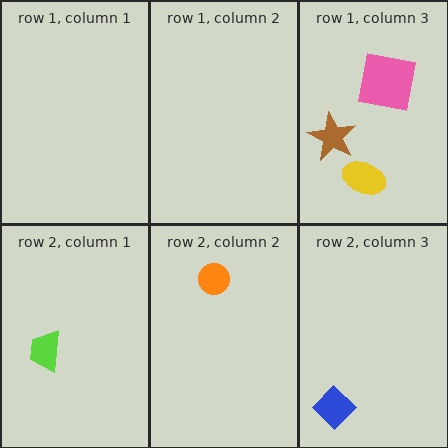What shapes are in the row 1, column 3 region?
The yellow ellipse, the pink square, the brown star.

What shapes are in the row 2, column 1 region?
The lime trapezoid.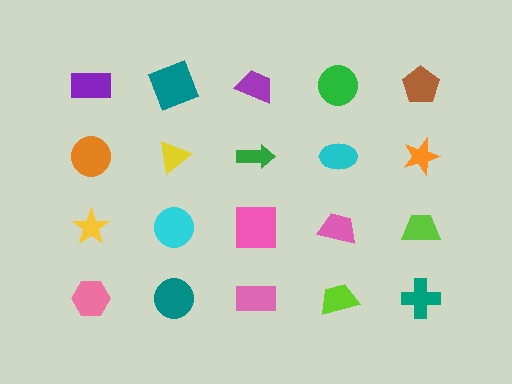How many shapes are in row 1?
5 shapes.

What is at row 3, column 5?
A lime trapezoid.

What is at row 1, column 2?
A teal square.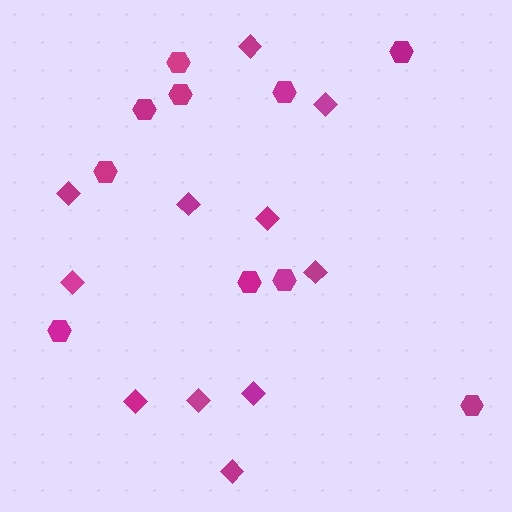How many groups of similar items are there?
There are 2 groups: one group of diamonds (11) and one group of hexagons (10).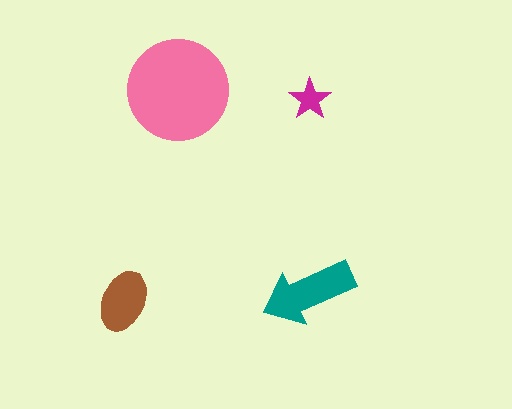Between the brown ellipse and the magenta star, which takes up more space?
The brown ellipse.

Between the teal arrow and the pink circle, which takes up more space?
The pink circle.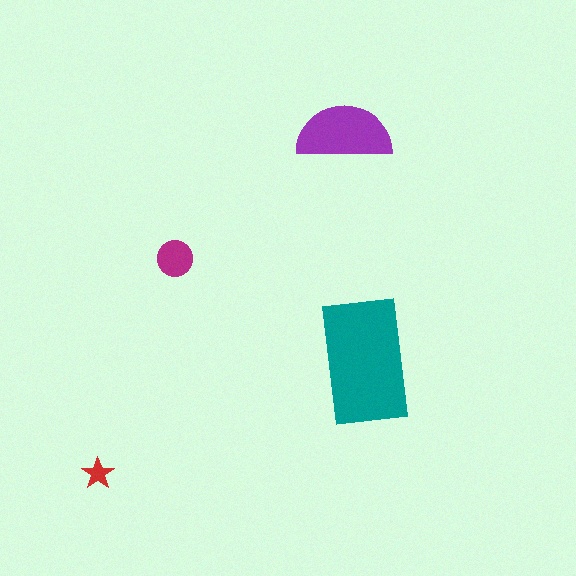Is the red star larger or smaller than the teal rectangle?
Smaller.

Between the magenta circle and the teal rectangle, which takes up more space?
The teal rectangle.